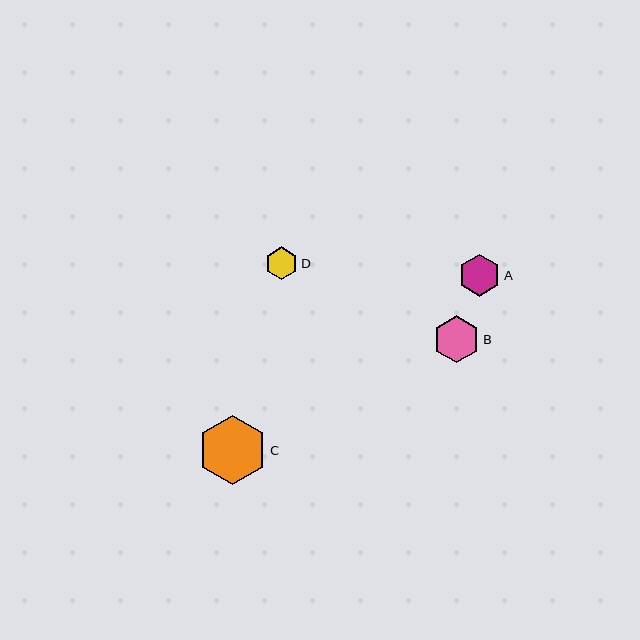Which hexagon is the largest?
Hexagon C is the largest with a size of approximately 69 pixels.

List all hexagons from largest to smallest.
From largest to smallest: C, B, A, D.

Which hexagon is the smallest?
Hexagon D is the smallest with a size of approximately 33 pixels.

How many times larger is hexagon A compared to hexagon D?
Hexagon A is approximately 1.3 times the size of hexagon D.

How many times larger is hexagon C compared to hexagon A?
Hexagon C is approximately 1.6 times the size of hexagon A.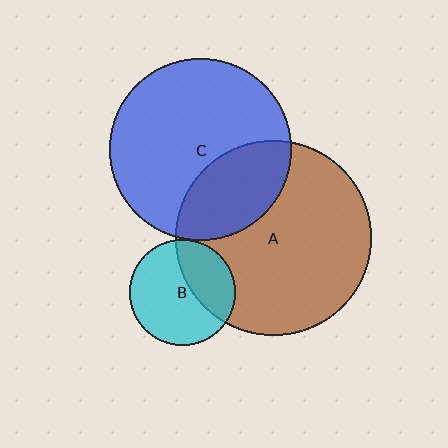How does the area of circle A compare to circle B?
Approximately 3.4 times.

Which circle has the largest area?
Circle A (brown).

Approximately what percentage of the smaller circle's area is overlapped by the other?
Approximately 35%.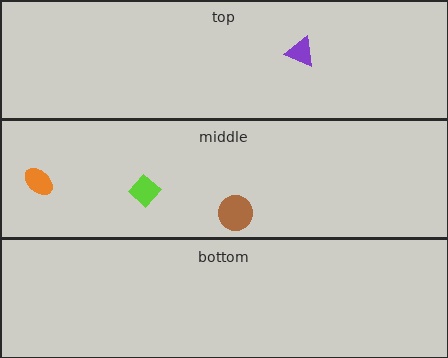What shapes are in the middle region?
The lime diamond, the brown circle, the orange ellipse.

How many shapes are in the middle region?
3.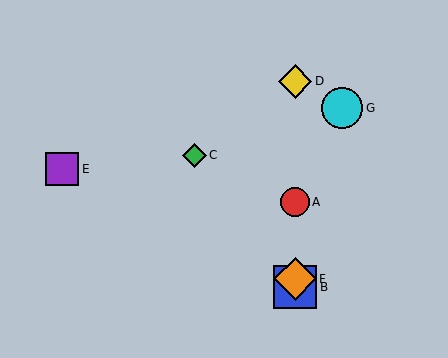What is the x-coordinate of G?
Object G is at x≈342.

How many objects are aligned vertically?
4 objects (A, B, D, F) are aligned vertically.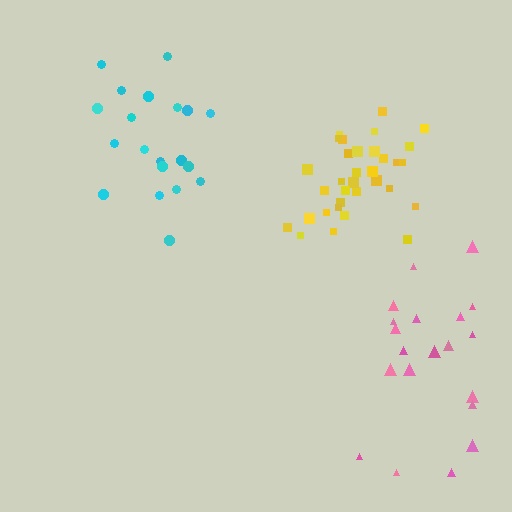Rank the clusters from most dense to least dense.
yellow, cyan, pink.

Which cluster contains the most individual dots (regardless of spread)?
Yellow (34).